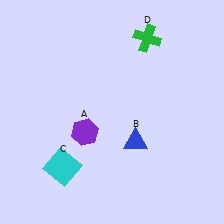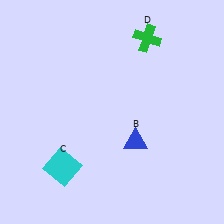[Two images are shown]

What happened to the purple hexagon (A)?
The purple hexagon (A) was removed in Image 2. It was in the bottom-left area of Image 1.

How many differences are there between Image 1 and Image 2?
There is 1 difference between the two images.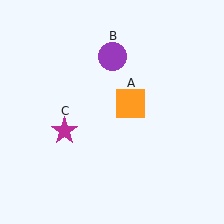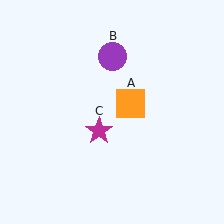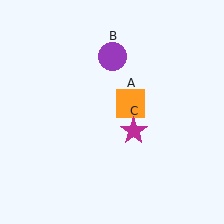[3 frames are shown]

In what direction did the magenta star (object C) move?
The magenta star (object C) moved right.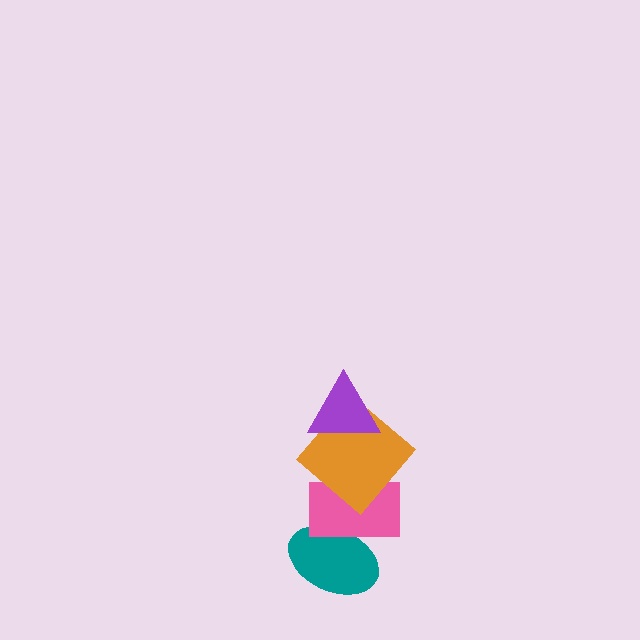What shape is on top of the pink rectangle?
The orange diamond is on top of the pink rectangle.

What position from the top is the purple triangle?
The purple triangle is 1st from the top.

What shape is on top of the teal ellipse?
The pink rectangle is on top of the teal ellipse.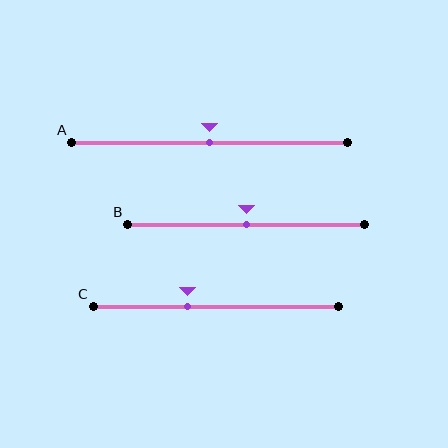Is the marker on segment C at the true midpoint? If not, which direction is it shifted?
No, the marker on segment C is shifted to the left by about 12% of the segment length.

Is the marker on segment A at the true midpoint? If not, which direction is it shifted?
Yes, the marker on segment A is at the true midpoint.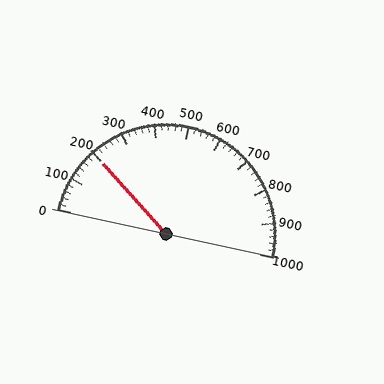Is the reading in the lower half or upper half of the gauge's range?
The reading is in the lower half of the range (0 to 1000).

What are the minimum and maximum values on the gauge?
The gauge ranges from 0 to 1000.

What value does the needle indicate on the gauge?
The needle indicates approximately 200.